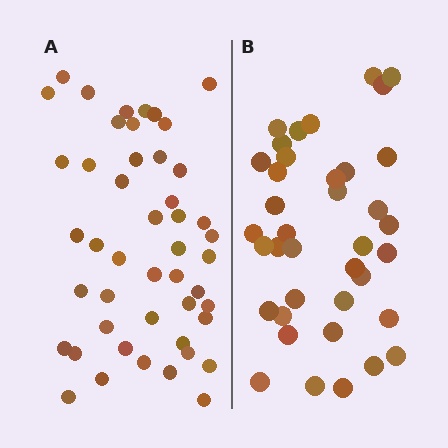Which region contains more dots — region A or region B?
Region A (the left region) has more dots.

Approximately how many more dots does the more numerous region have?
Region A has roughly 8 or so more dots than region B.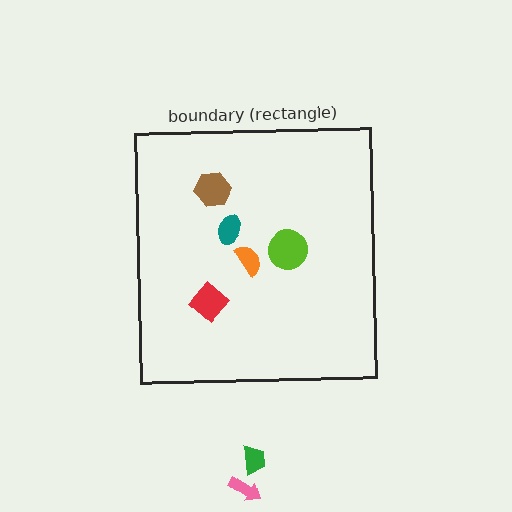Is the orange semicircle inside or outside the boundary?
Inside.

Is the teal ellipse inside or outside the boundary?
Inside.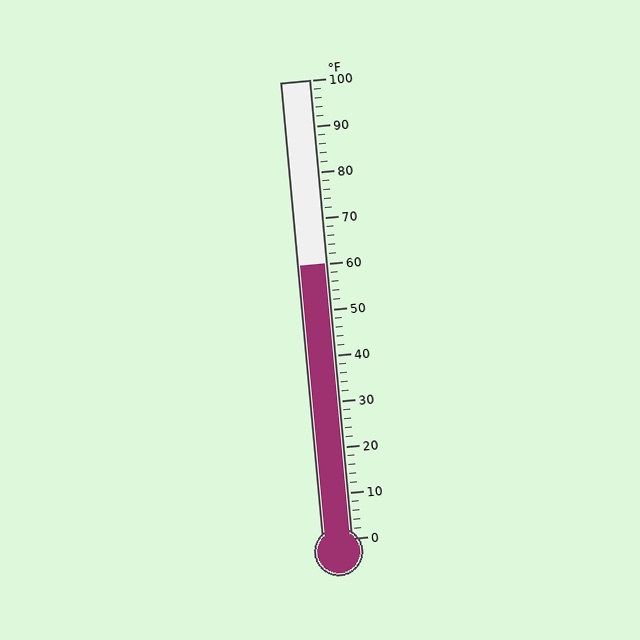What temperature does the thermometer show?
The thermometer shows approximately 60°F.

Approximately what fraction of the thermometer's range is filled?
The thermometer is filled to approximately 60% of its range.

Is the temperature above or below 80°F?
The temperature is below 80°F.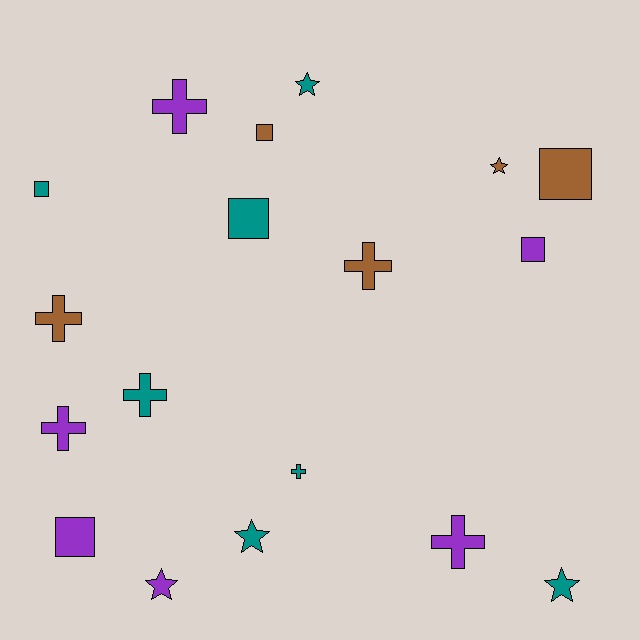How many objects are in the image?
There are 18 objects.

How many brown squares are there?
There are 2 brown squares.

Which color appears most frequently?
Teal, with 7 objects.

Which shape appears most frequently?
Cross, with 7 objects.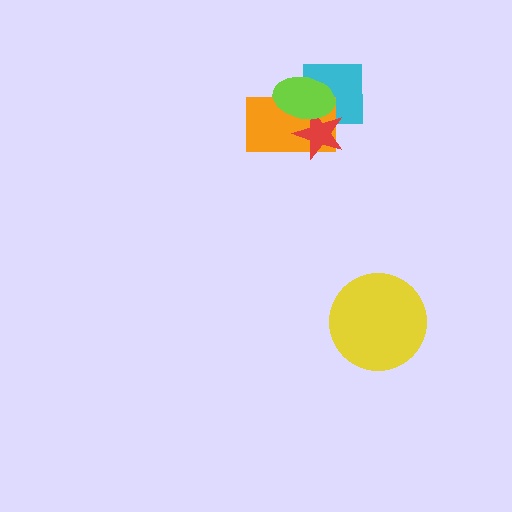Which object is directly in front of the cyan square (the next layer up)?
The orange rectangle is directly in front of the cyan square.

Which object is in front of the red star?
The lime ellipse is in front of the red star.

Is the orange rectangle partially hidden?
Yes, it is partially covered by another shape.